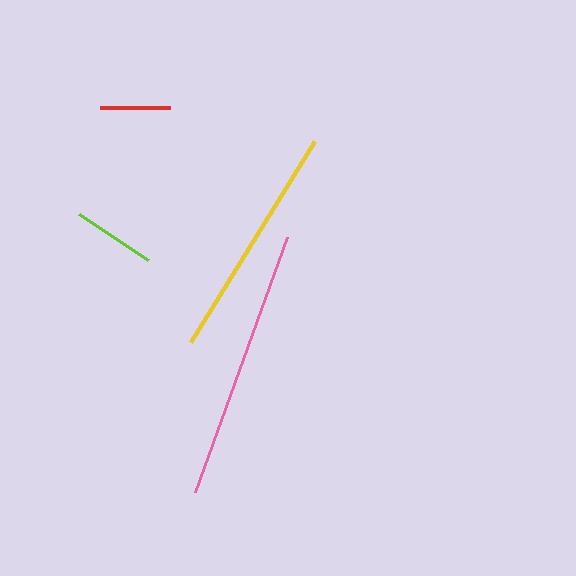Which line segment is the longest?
The pink line is the longest at approximately 270 pixels.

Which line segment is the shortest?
The red line is the shortest at approximately 70 pixels.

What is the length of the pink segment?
The pink segment is approximately 270 pixels long.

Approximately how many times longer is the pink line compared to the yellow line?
The pink line is approximately 1.1 times the length of the yellow line.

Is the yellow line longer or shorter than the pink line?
The pink line is longer than the yellow line.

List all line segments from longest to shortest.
From longest to shortest: pink, yellow, lime, red.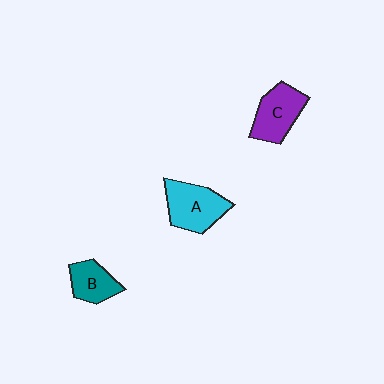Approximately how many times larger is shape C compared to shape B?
Approximately 1.4 times.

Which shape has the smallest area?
Shape B (teal).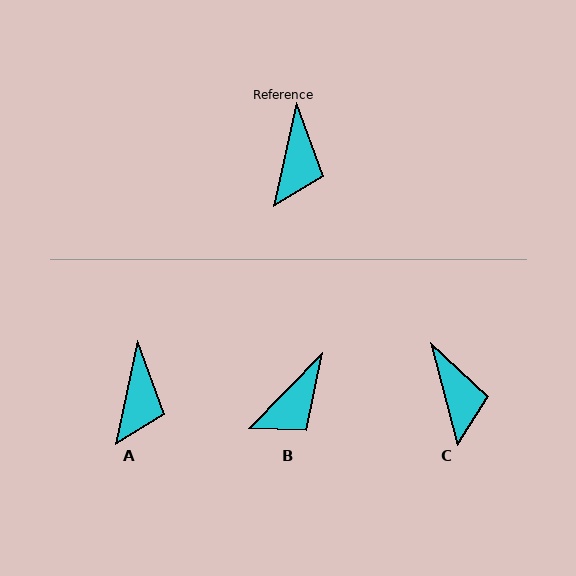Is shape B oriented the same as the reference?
No, it is off by about 32 degrees.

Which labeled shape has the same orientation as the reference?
A.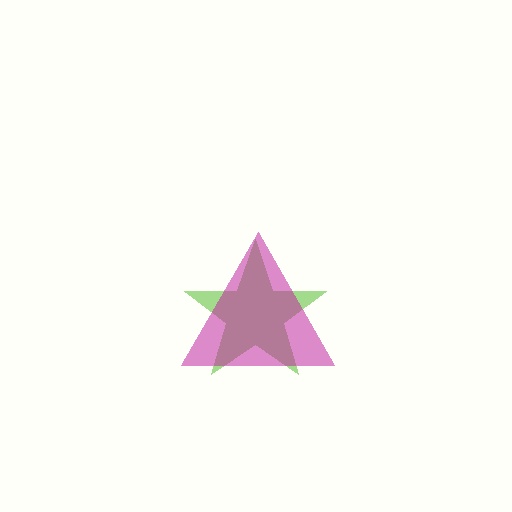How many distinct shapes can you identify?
There are 2 distinct shapes: a lime star, a magenta triangle.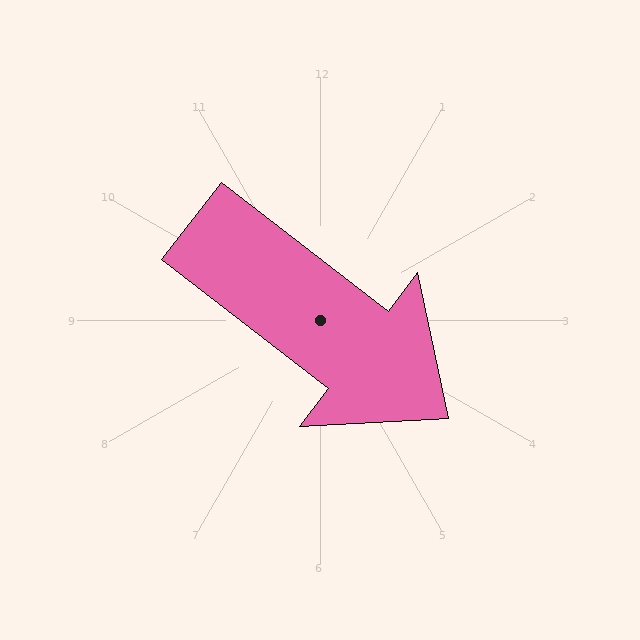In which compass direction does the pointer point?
Southeast.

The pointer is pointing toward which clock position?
Roughly 4 o'clock.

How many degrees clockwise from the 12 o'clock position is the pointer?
Approximately 128 degrees.